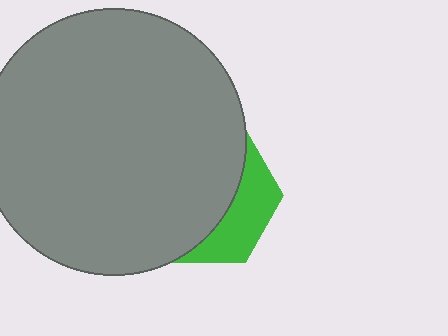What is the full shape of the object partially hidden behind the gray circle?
The partially hidden object is a green hexagon.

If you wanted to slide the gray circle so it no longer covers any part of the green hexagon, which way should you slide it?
Slide it left — that is the most direct way to separate the two shapes.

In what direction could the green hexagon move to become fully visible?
The green hexagon could move right. That would shift it out from behind the gray circle entirely.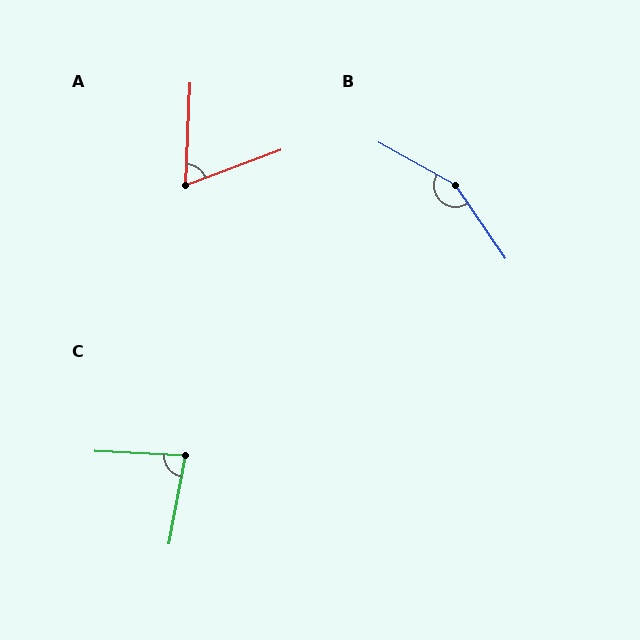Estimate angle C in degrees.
Approximately 82 degrees.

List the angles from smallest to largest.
A (67°), C (82°), B (153°).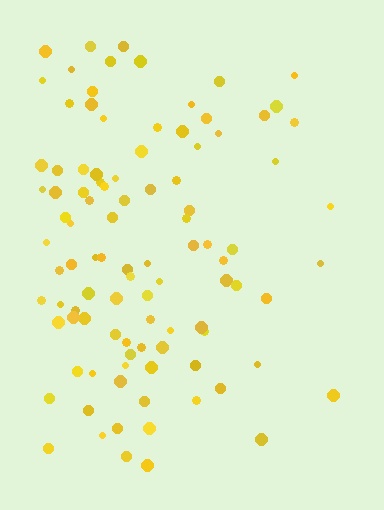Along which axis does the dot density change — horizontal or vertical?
Horizontal.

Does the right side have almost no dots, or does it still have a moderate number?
Still a moderate number, just noticeably fewer than the left.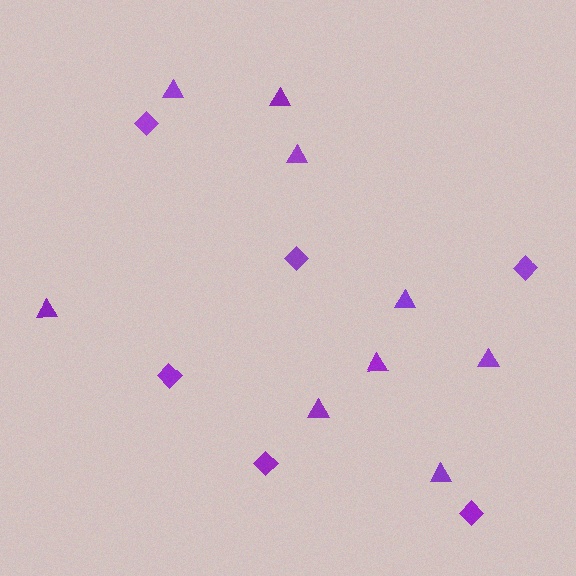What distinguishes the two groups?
There are 2 groups: one group of diamonds (6) and one group of triangles (9).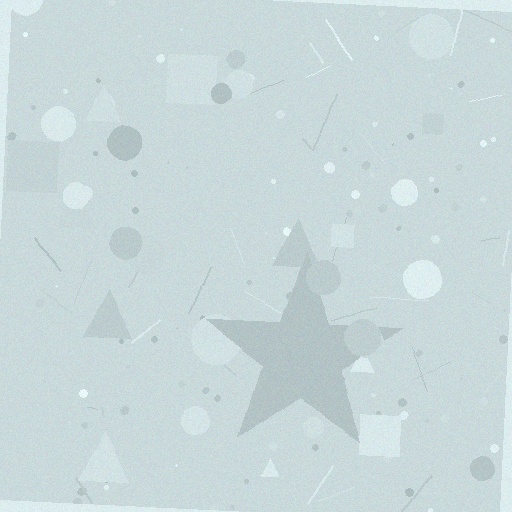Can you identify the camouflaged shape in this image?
The camouflaged shape is a star.